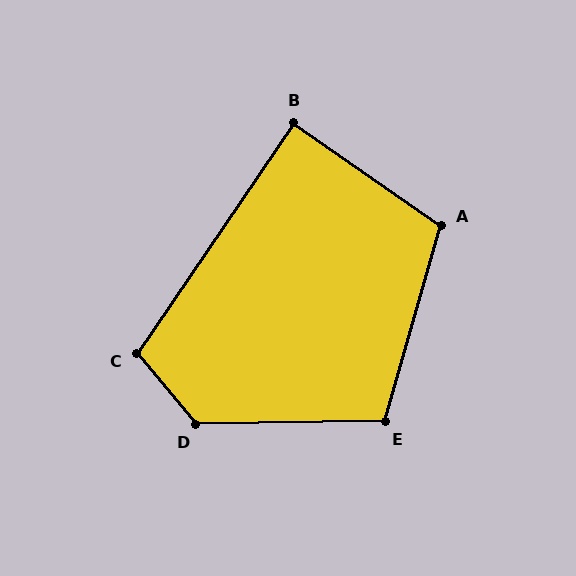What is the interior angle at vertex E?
Approximately 107 degrees (obtuse).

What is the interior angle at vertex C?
Approximately 106 degrees (obtuse).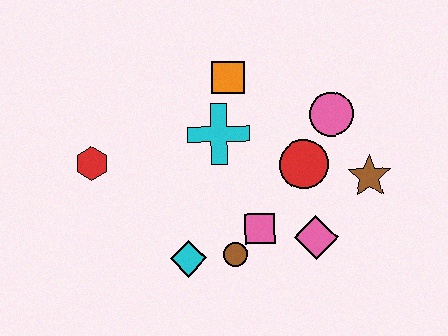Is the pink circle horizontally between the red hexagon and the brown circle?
No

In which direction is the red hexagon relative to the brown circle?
The red hexagon is to the left of the brown circle.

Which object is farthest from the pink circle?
The red hexagon is farthest from the pink circle.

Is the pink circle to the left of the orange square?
No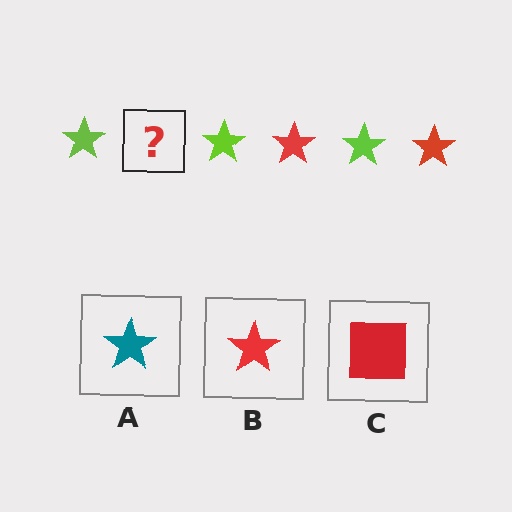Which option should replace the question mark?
Option B.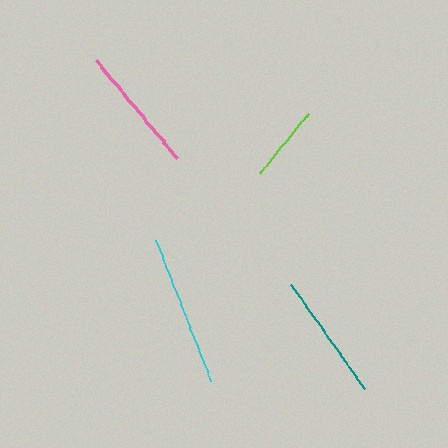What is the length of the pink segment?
The pink segment is approximately 127 pixels long.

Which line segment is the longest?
The cyan line is the longest at approximately 151 pixels.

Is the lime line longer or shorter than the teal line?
The teal line is longer than the lime line.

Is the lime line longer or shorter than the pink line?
The pink line is longer than the lime line.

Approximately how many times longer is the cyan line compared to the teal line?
The cyan line is approximately 1.2 times the length of the teal line.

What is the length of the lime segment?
The lime segment is approximately 77 pixels long.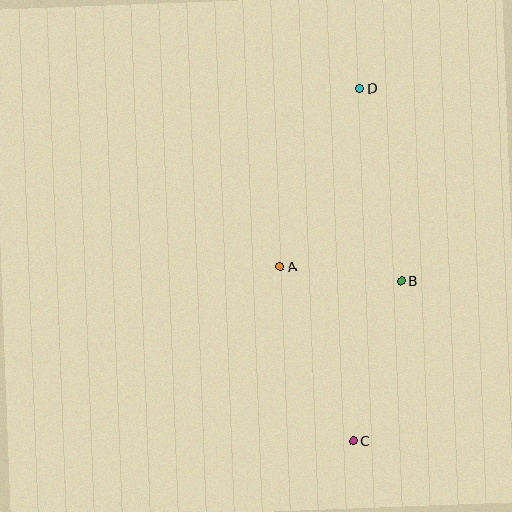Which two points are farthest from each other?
Points C and D are farthest from each other.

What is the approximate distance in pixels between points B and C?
The distance between B and C is approximately 167 pixels.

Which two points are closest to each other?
Points A and B are closest to each other.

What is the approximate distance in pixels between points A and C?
The distance between A and C is approximately 189 pixels.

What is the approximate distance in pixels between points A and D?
The distance between A and D is approximately 195 pixels.